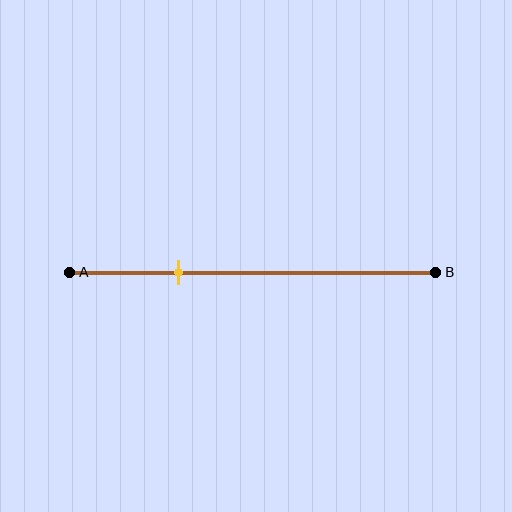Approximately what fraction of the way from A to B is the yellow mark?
The yellow mark is approximately 30% of the way from A to B.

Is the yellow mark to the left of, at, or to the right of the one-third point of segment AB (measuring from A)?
The yellow mark is to the left of the one-third point of segment AB.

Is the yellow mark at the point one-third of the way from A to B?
No, the mark is at about 30% from A, not at the 33% one-third point.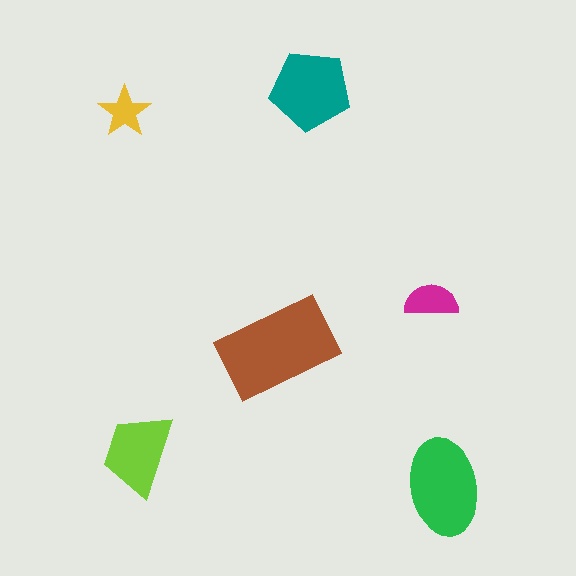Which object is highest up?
The teal pentagon is topmost.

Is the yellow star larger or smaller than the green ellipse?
Smaller.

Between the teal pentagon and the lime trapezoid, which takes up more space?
The teal pentagon.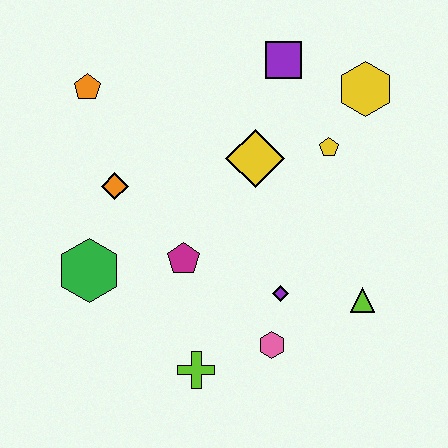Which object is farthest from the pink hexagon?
The orange pentagon is farthest from the pink hexagon.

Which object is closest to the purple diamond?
The pink hexagon is closest to the purple diamond.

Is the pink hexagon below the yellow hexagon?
Yes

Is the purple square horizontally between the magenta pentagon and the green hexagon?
No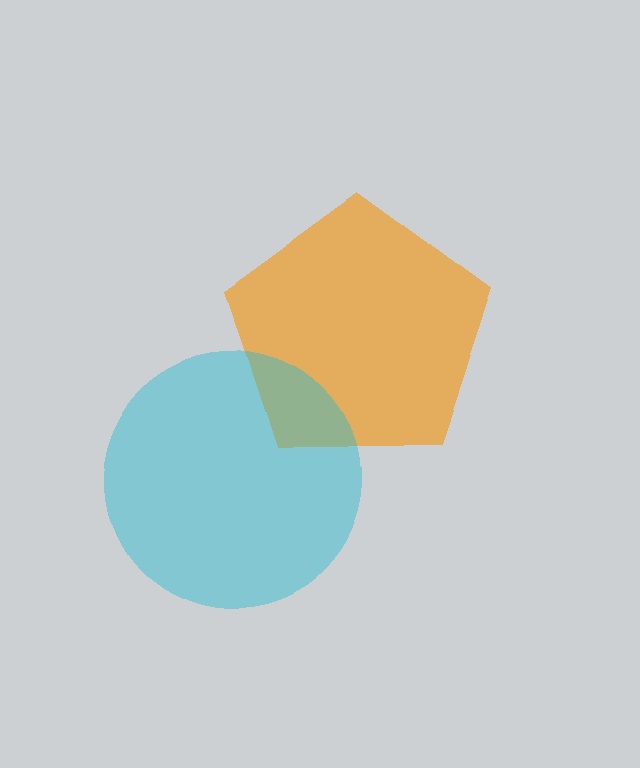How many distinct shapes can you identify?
There are 2 distinct shapes: an orange pentagon, a cyan circle.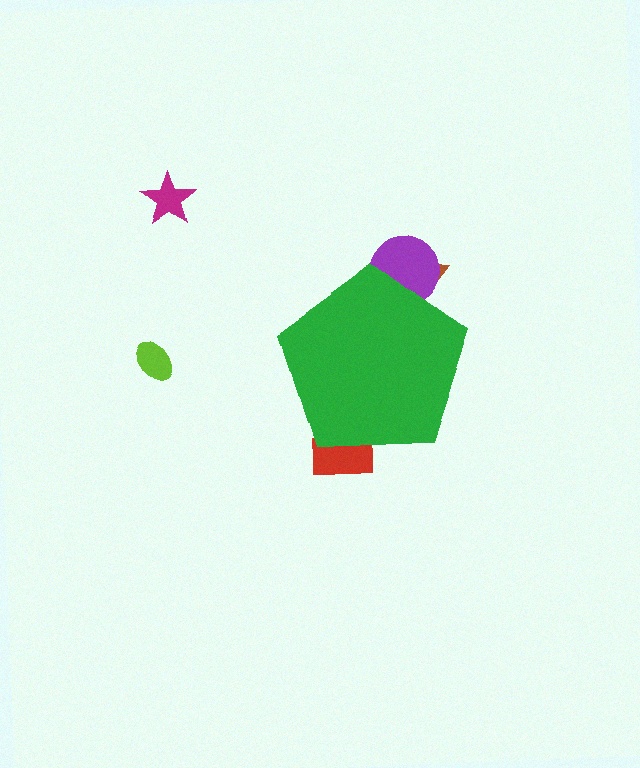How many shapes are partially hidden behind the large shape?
3 shapes are partially hidden.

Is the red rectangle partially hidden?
Yes, the red rectangle is partially hidden behind the green pentagon.